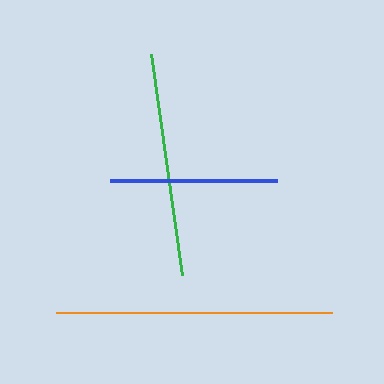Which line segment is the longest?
The orange line is the longest at approximately 276 pixels.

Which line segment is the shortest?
The blue line is the shortest at approximately 167 pixels.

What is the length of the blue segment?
The blue segment is approximately 167 pixels long.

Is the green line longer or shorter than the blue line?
The green line is longer than the blue line.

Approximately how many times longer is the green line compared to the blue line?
The green line is approximately 1.3 times the length of the blue line.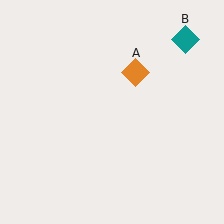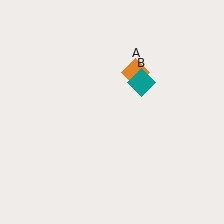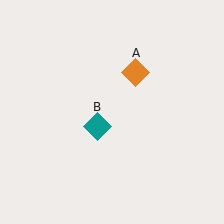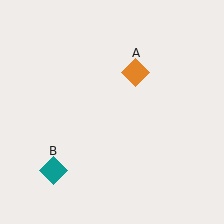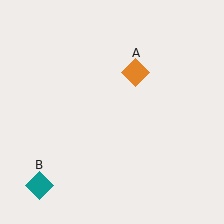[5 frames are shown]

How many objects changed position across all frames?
1 object changed position: teal diamond (object B).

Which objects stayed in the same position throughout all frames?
Orange diamond (object A) remained stationary.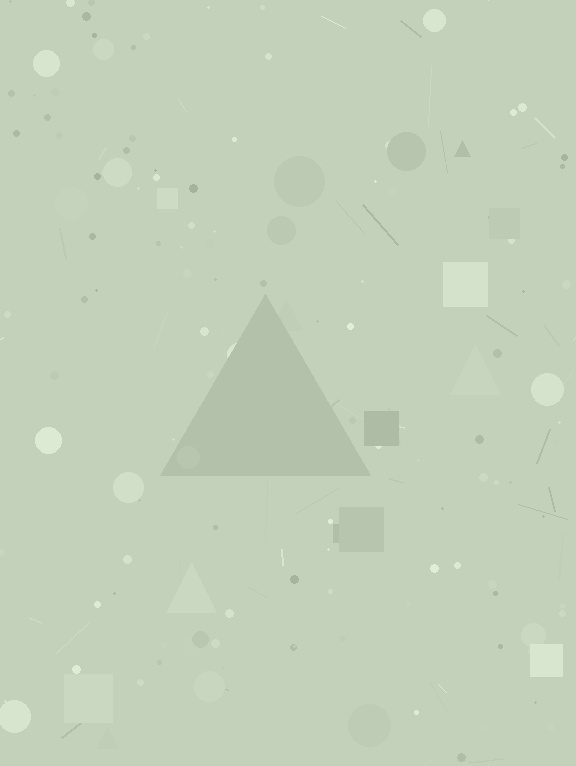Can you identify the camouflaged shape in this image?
The camouflaged shape is a triangle.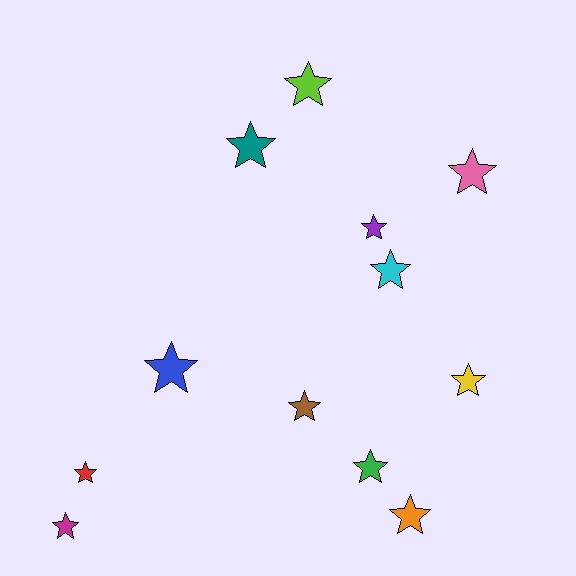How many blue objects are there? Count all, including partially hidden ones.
There is 1 blue object.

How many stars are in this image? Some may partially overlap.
There are 12 stars.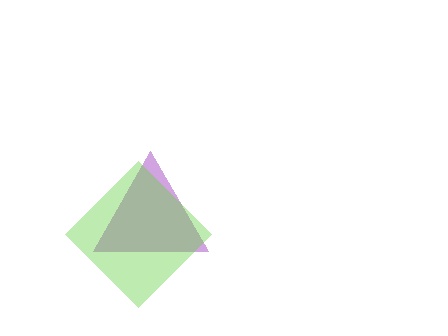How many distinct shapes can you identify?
There are 2 distinct shapes: a purple triangle, a lime diamond.